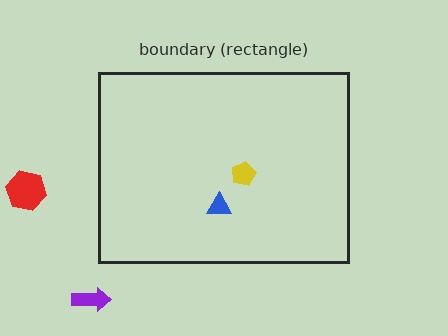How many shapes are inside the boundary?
2 inside, 2 outside.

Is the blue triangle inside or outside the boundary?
Inside.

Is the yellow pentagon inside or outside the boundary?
Inside.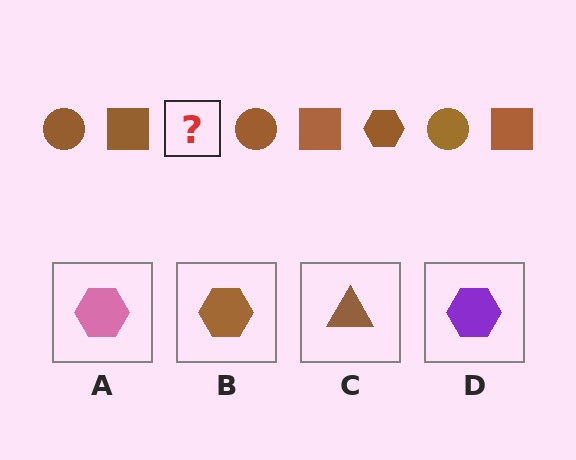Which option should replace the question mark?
Option B.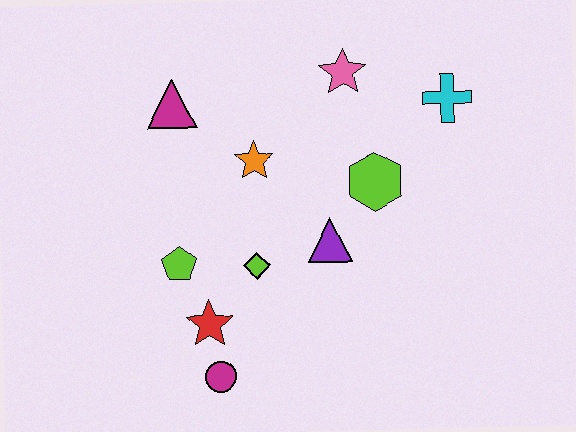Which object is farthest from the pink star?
The magenta circle is farthest from the pink star.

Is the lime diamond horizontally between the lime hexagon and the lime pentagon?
Yes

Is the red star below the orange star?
Yes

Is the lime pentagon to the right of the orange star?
No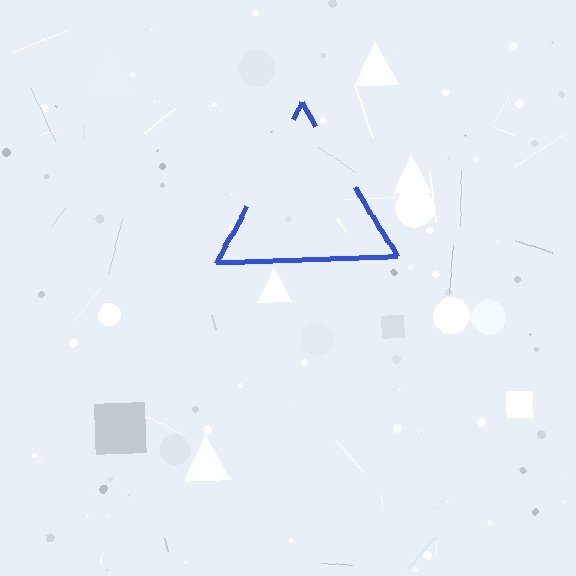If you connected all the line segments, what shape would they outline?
They would outline a triangle.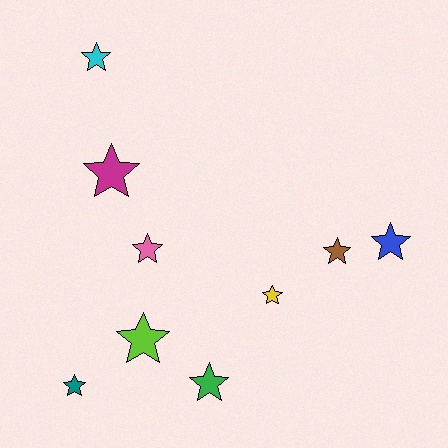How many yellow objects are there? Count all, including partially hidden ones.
There is 1 yellow object.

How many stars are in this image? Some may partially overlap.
There are 9 stars.